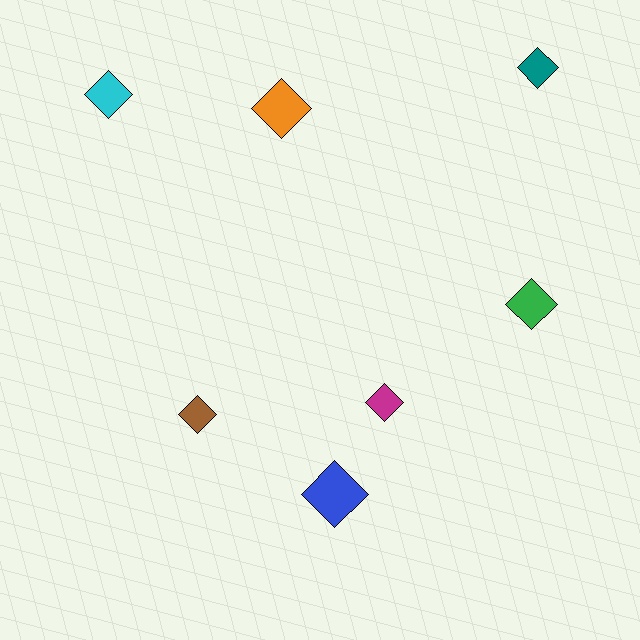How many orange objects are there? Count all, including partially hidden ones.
There is 1 orange object.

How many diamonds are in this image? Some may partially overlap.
There are 7 diamonds.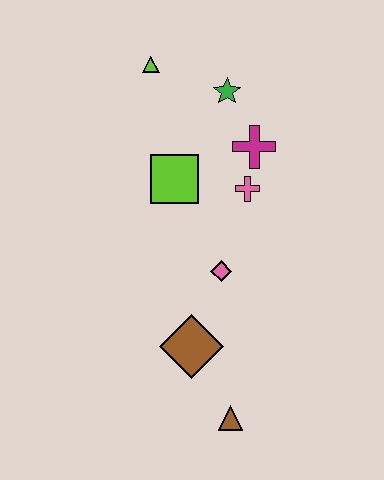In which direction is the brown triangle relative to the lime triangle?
The brown triangle is below the lime triangle.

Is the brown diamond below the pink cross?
Yes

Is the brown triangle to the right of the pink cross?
No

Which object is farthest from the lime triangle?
The brown triangle is farthest from the lime triangle.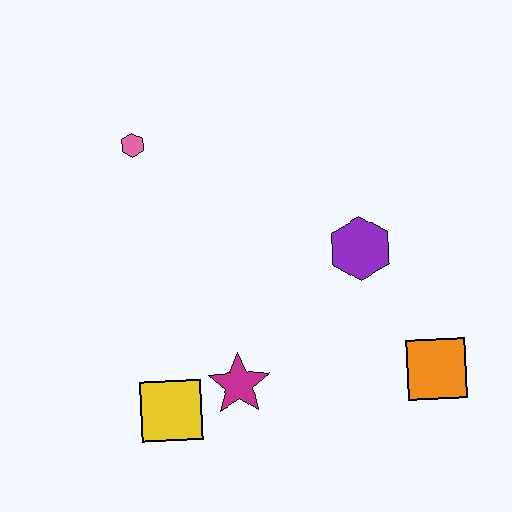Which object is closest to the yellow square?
The magenta star is closest to the yellow square.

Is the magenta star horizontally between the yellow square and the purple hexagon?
Yes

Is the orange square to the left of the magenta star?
No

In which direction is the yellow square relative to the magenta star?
The yellow square is to the left of the magenta star.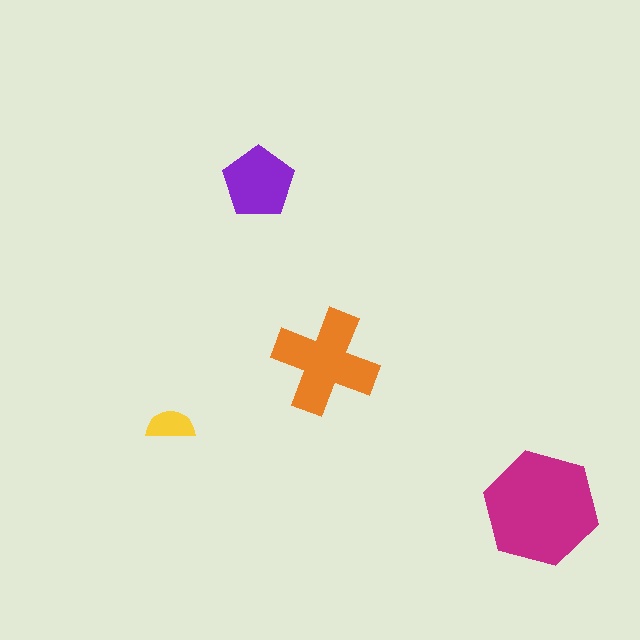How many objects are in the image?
There are 4 objects in the image.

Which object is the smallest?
The yellow semicircle.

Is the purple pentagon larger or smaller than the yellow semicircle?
Larger.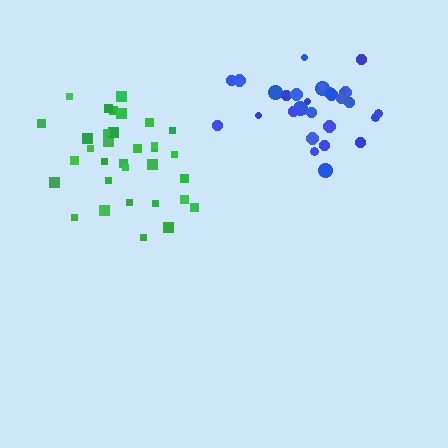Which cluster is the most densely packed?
Blue.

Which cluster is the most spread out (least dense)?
Green.